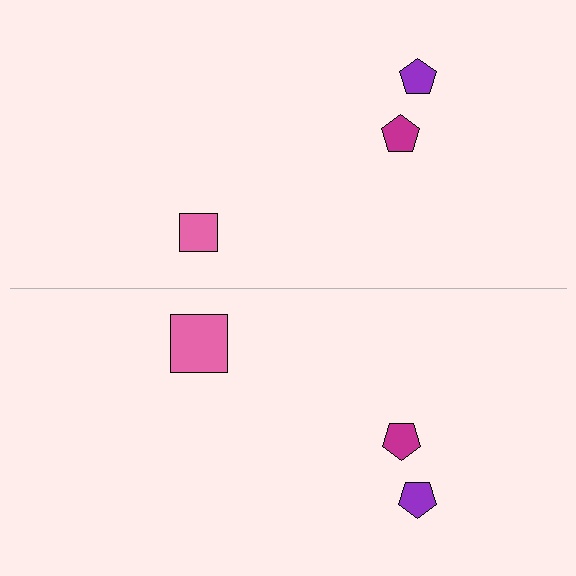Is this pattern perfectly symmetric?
No, the pattern is not perfectly symmetric. The pink square on the bottom side has a different size than its mirror counterpart.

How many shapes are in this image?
There are 6 shapes in this image.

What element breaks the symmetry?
The pink square on the bottom side has a different size than its mirror counterpart.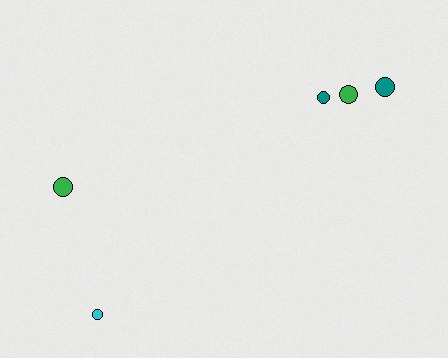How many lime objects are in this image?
There are no lime objects.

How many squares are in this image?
There are no squares.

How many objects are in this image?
There are 5 objects.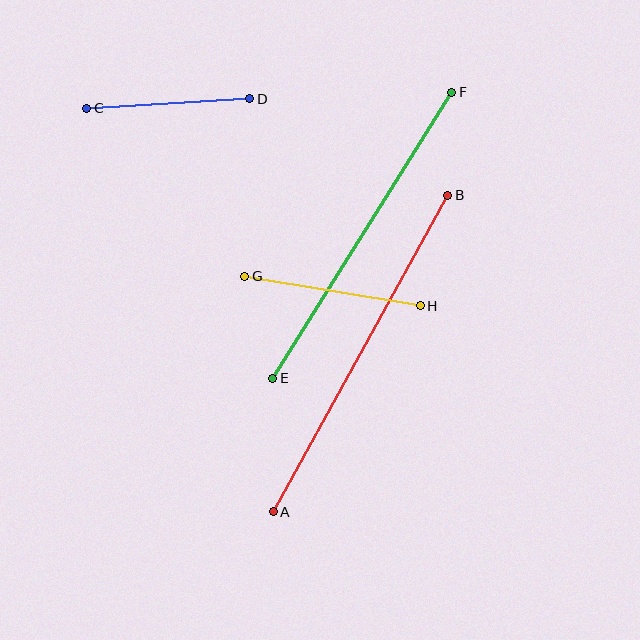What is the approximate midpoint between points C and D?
The midpoint is at approximately (168, 103) pixels.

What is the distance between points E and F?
The distance is approximately 338 pixels.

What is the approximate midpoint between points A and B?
The midpoint is at approximately (360, 354) pixels.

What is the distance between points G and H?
The distance is approximately 178 pixels.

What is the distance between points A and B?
The distance is approximately 361 pixels.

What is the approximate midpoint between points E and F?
The midpoint is at approximately (362, 235) pixels.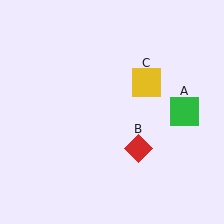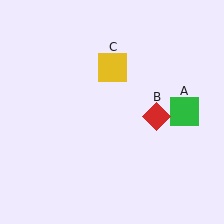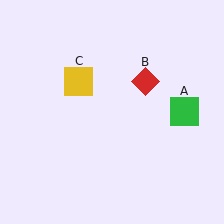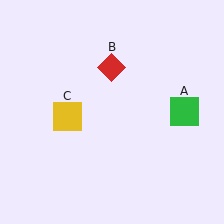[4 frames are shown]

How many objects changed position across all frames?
2 objects changed position: red diamond (object B), yellow square (object C).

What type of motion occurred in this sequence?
The red diamond (object B), yellow square (object C) rotated counterclockwise around the center of the scene.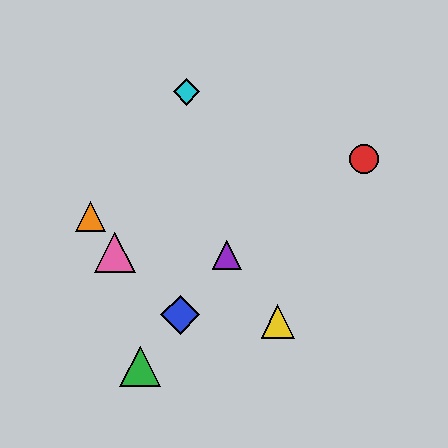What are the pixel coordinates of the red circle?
The red circle is at (364, 159).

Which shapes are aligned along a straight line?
The blue diamond, the green triangle, the purple triangle are aligned along a straight line.